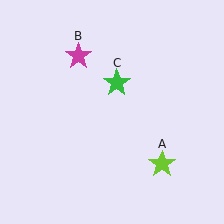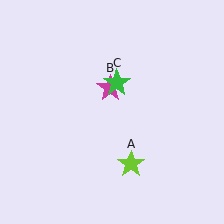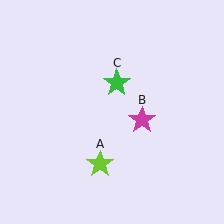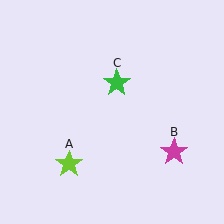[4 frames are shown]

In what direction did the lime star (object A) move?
The lime star (object A) moved left.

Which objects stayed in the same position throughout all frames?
Green star (object C) remained stationary.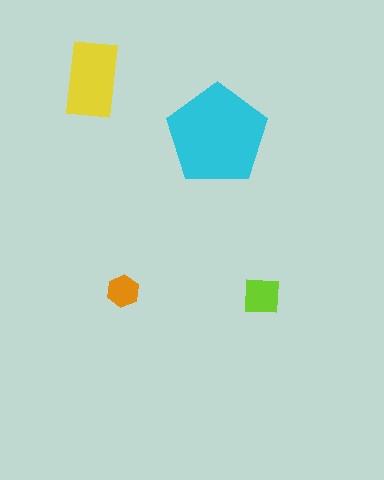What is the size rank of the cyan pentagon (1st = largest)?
1st.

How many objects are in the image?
There are 4 objects in the image.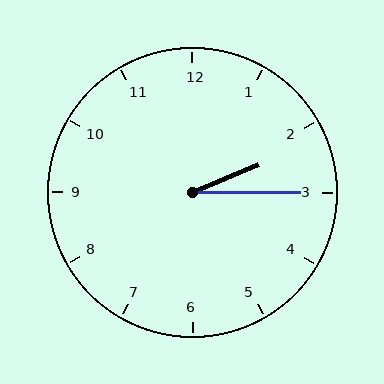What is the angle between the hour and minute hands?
Approximately 22 degrees.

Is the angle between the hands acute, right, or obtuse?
It is acute.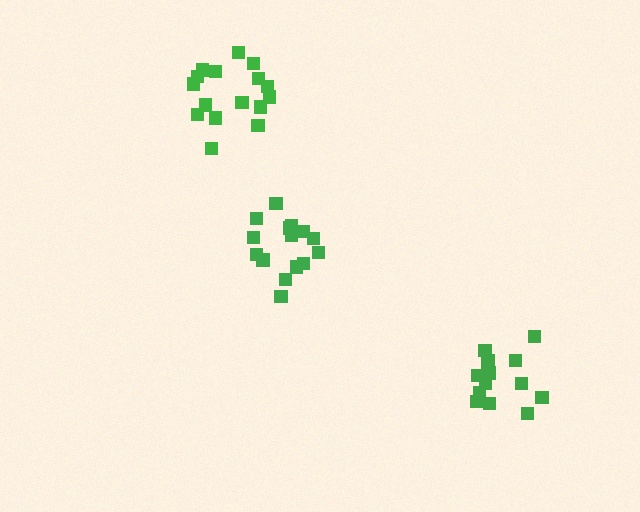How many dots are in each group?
Group 1: 15 dots, Group 2: 14 dots, Group 3: 16 dots (45 total).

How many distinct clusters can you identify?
There are 3 distinct clusters.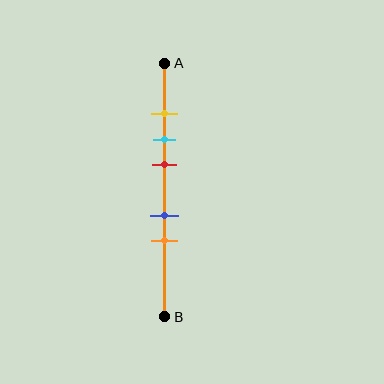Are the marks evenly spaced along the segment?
No, the marks are not evenly spaced.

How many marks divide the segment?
There are 5 marks dividing the segment.